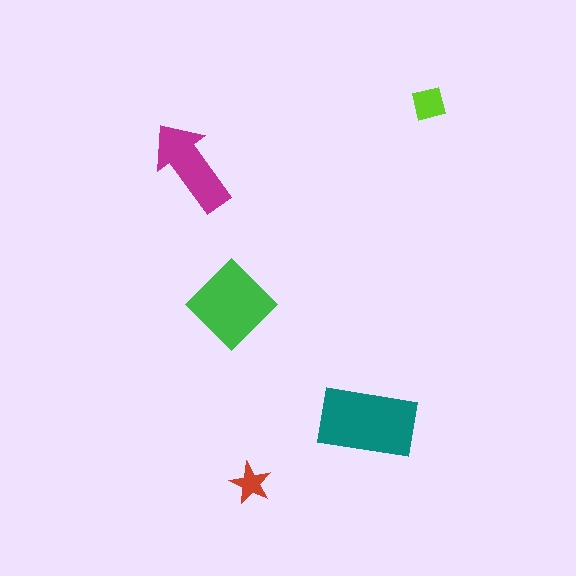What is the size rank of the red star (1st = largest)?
5th.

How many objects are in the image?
There are 5 objects in the image.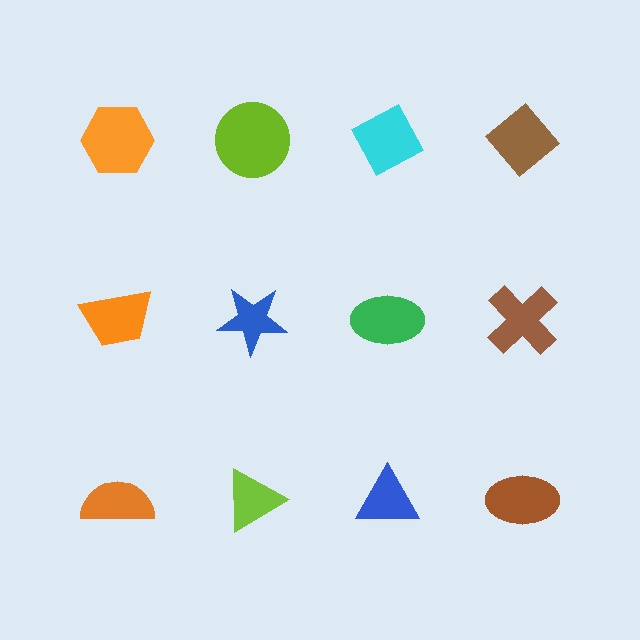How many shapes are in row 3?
4 shapes.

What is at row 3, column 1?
An orange semicircle.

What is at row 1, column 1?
An orange hexagon.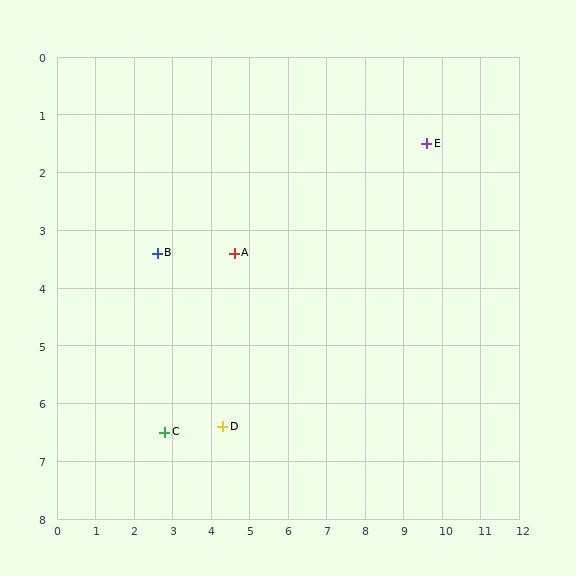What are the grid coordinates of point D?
Point D is at approximately (4.3, 6.4).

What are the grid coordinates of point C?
Point C is at approximately (2.8, 6.5).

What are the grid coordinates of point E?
Point E is at approximately (9.6, 1.5).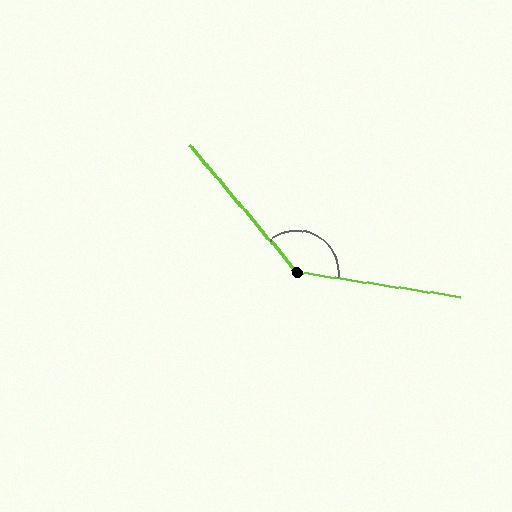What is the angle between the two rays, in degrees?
Approximately 139 degrees.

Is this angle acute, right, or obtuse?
It is obtuse.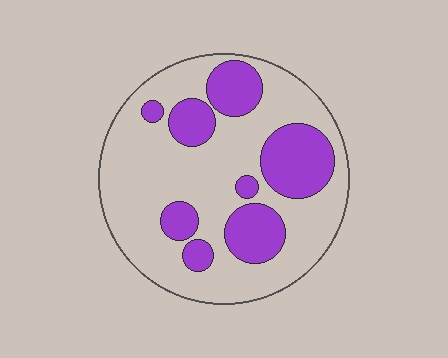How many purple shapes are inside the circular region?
8.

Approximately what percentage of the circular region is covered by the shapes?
Approximately 30%.